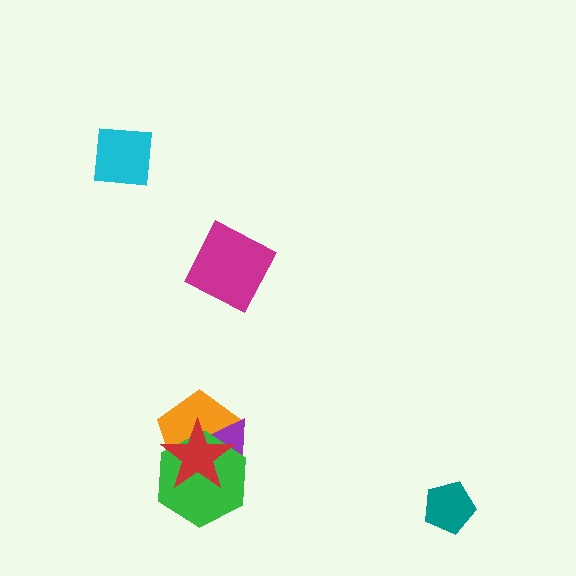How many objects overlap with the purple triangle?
3 objects overlap with the purple triangle.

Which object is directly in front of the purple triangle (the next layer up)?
The green hexagon is directly in front of the purple triangle.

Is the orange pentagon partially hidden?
Yes, it is partially covered by another shape.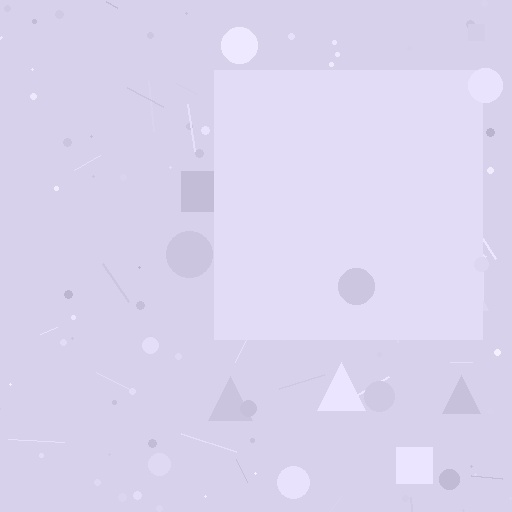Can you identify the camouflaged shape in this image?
The camouflaged shape is a square.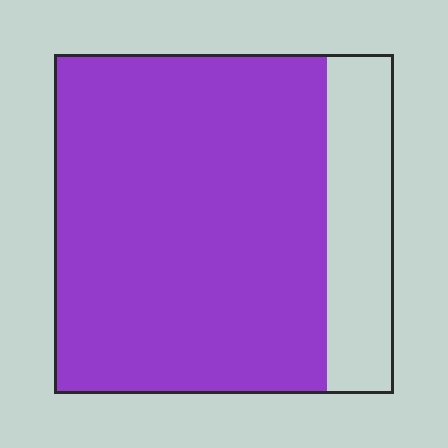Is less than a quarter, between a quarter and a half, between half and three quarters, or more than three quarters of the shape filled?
More than three quarters.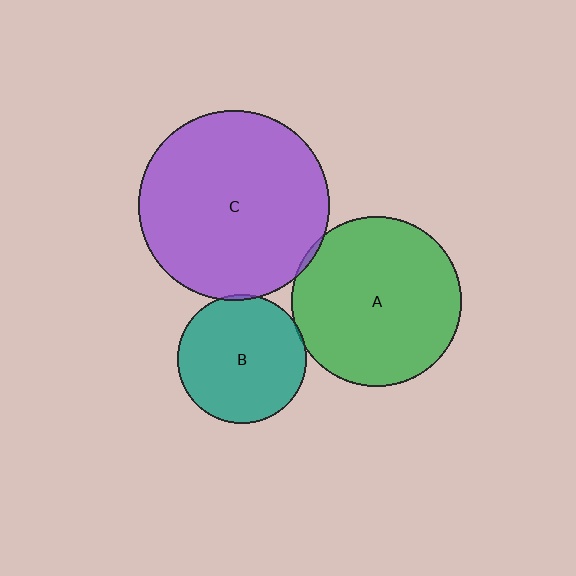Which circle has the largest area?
Circle C (purple).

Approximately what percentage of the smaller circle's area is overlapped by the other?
Approximately 5%.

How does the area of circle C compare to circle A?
Approximately 1.3 times.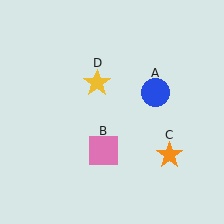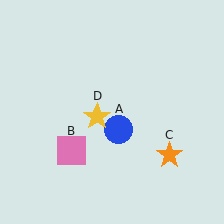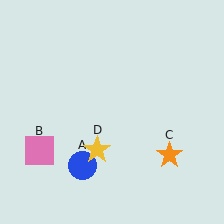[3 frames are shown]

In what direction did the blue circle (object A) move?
The blue circle (object A) moved down and to the left.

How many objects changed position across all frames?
3 objects changed position: blue circle (object A), pink square (object B), yellow star (object D).